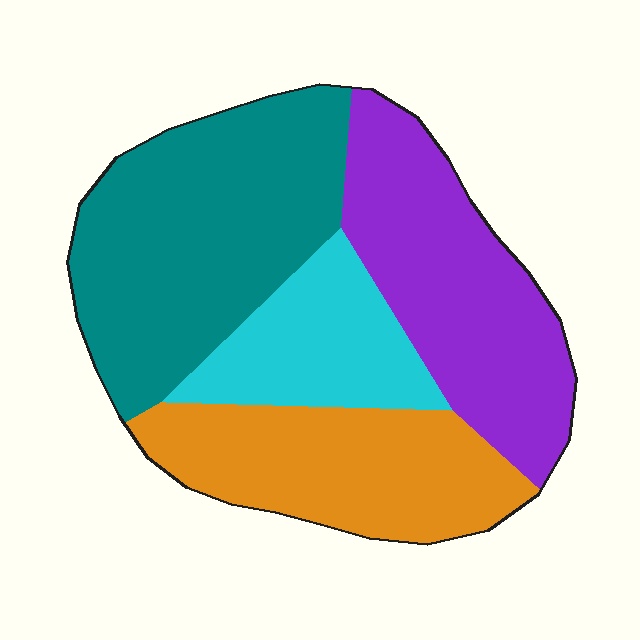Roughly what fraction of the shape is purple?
Purple takes up about one quarter (1/4) of the shape.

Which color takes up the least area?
Cyan, at roughly 15%.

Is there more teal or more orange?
Teal.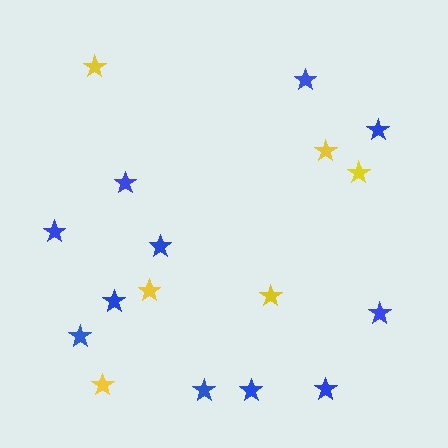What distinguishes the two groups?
There are 2 groups: one group of blue stars (11) and one group of yellow stars (6).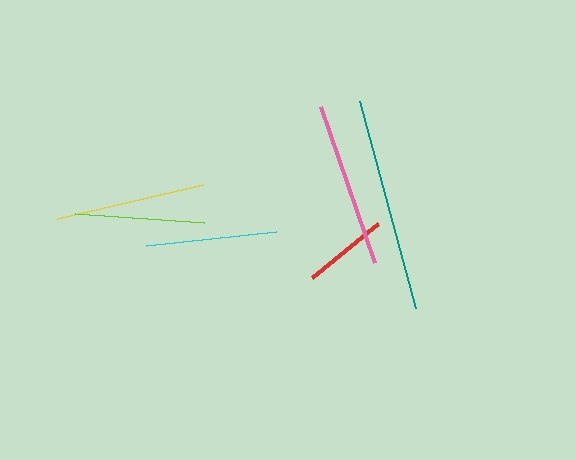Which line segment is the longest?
The teal line is the longest at approximately 214 pixels.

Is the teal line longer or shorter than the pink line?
The teal line is longer than the pink line.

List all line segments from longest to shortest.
From longest to shortest: teal, pink, yellow, cyan, lime, red.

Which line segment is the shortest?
The red line is the shortest at approximately 85 pixels.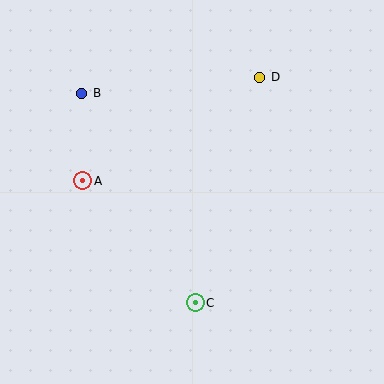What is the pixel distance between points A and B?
The distance between A and B is 88 pixels.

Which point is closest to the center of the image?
Point A at (83, 181) is closest to the center.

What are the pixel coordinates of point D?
Point D is at (260, 77).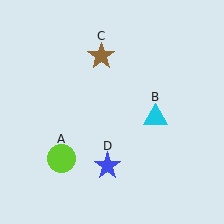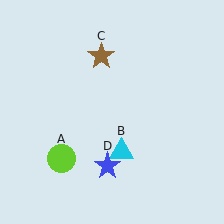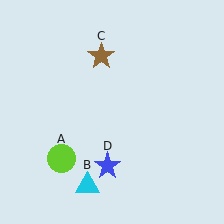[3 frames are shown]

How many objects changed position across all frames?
1 object changed position: cyan triangle (object B).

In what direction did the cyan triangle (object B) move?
The cyan triangle (object B) moved down and to the left.